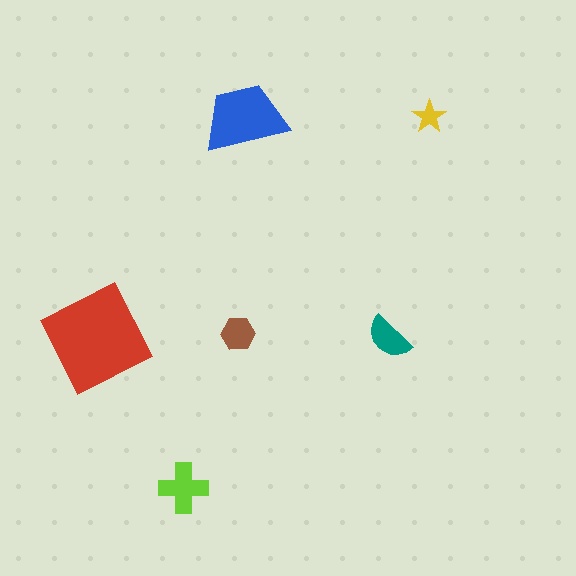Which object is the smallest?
The yellow star.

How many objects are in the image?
There are 6 objects in the image.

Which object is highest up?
The blue trapezoid is topmost.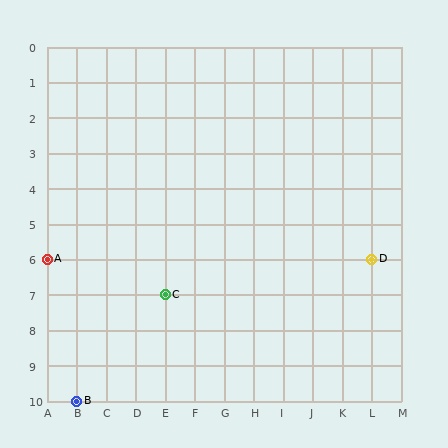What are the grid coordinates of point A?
Point A is at grid coordinates (A, 6).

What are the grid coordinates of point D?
Point D is at grid coordinates (L, 6).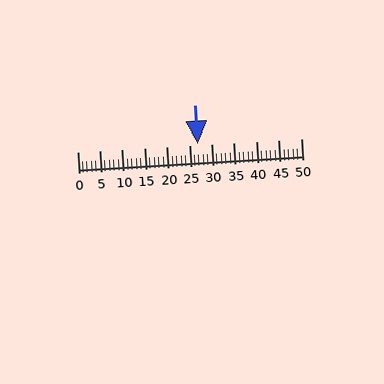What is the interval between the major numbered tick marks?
The major tick marks are spaced 5 units apart.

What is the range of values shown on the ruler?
The ruler shows values from 0 to 50.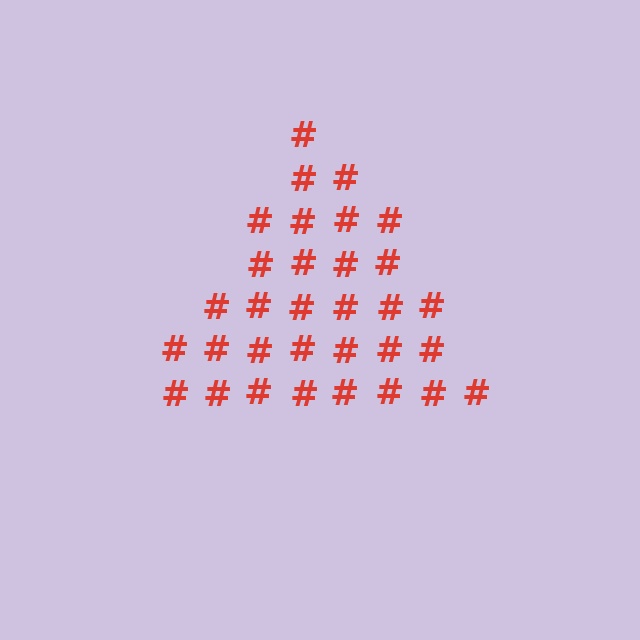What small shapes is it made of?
It is made of small hash symbols.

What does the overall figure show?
The overall figure shows a triangle.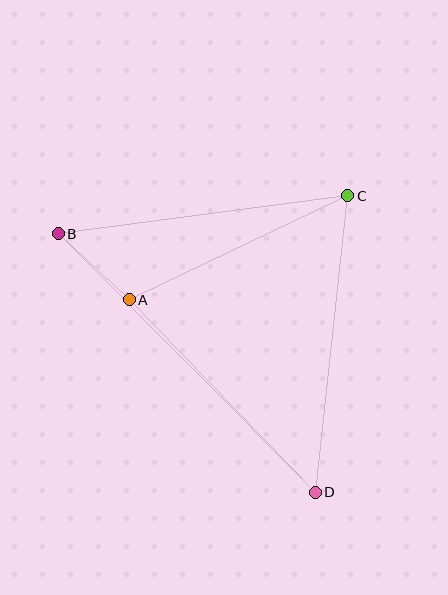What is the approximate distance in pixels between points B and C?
The distance between B and C is approximately 292 pixels.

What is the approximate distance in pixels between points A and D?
The distance between A and D is approximately 268 pixels.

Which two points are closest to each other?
Points A and B are closest to each other.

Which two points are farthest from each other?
Points B and D are farthest from each other.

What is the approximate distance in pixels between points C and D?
The distance between C and D is approximately 298 pixels.